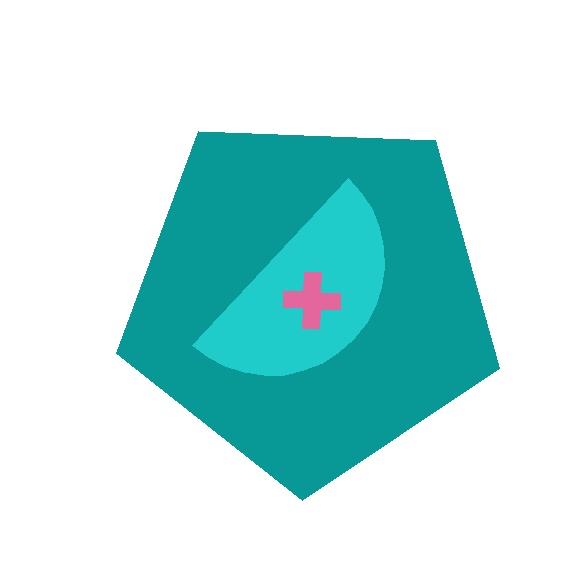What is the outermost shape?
The teal pentagon.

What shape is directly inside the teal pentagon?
The cyan semicircle.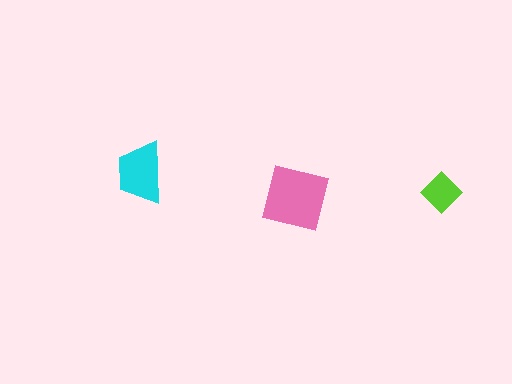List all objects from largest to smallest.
The pink square, the cyan trapezoid, the lime diamond.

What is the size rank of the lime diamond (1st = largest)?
3rd.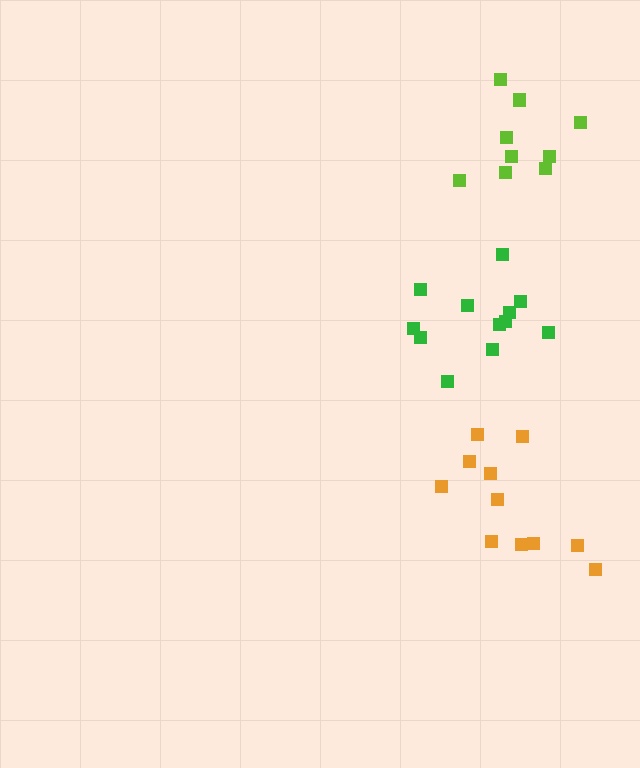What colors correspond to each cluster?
The clusters are colored: orange, green, lime.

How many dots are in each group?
Group 1: 11 dots, Group 2: 12 dots, Group 3: 9 dots (32 total).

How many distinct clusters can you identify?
There are 3 distinct clusters.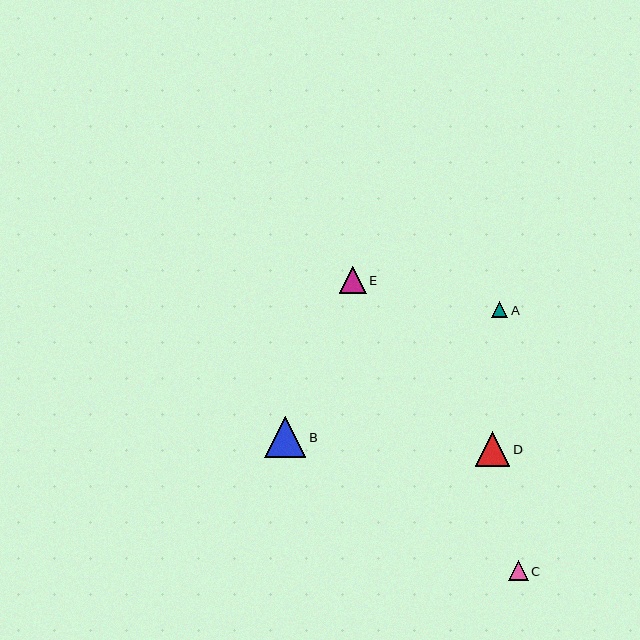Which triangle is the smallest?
Triangle A is the smallest with a size of approximately 16 pixels.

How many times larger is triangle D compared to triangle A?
Triangle D is approximately 2.1 times the size of triangle A.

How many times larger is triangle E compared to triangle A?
Triangle E is approximately 1.6 times the size of triangle A.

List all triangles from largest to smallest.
From largest to smallest: B, D, E, C, A.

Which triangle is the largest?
Triangle B is the largest with a size of approximately 41 pixels.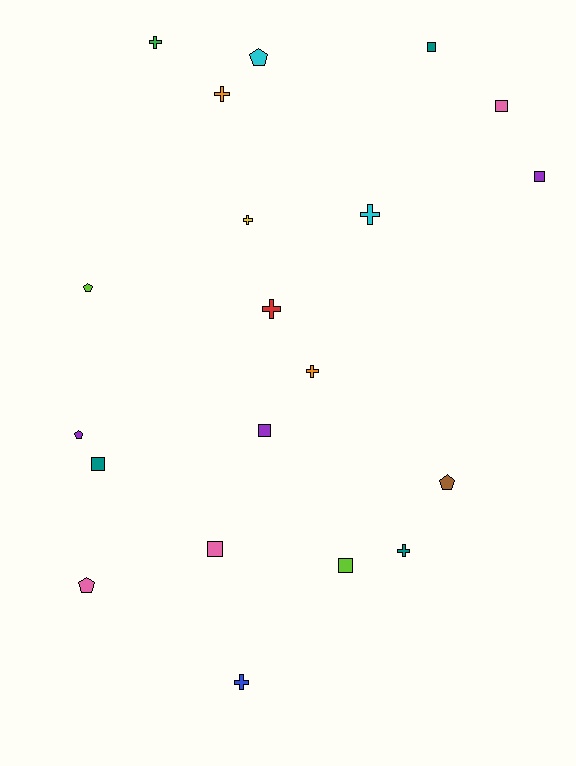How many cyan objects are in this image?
There are 2 cyan objects.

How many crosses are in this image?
There are 8 crosses.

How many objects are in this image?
There are 20 objects.